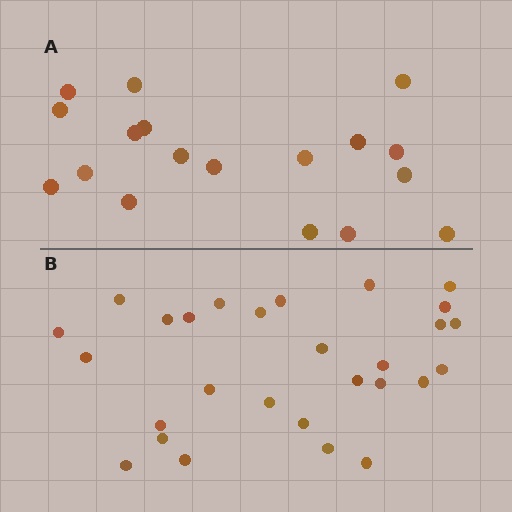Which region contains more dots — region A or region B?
Region B (the bottom region) has more dots.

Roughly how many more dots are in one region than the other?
Region B has roughly 10 or so more dots than region A.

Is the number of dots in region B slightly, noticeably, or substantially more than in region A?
Region B has substantially more. The ratio is roughly 1.6 to 1.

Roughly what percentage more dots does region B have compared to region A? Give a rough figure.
About 55% more.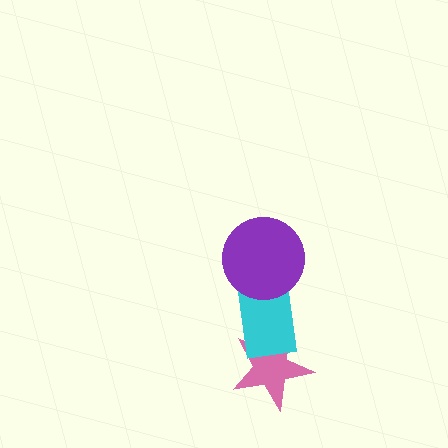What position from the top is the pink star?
The pink star is 3rd from the top.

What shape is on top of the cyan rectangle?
The purple circle is on top of the cyan rectangle.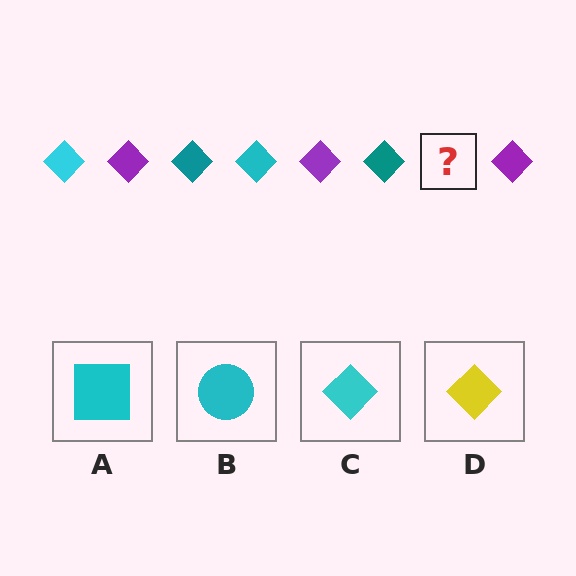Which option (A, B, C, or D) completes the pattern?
C.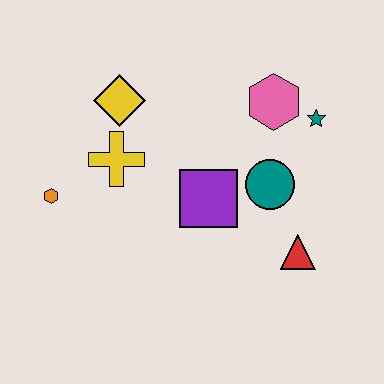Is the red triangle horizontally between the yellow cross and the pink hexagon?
No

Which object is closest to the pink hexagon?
The teal star is closest to the pink hexagon.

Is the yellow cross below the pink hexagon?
Yes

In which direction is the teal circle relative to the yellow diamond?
The teal circle is to the right of the yellow diamond.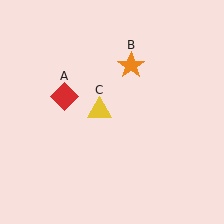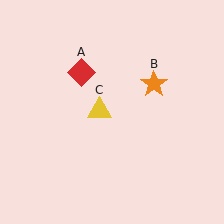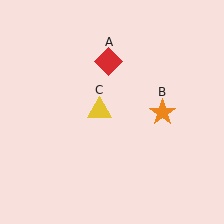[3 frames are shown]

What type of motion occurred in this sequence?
The red diamond (object A), orange star (object B) rotated clockwise around the center of the scene.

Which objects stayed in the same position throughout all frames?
Yellow triangle (object C) remained stationary.